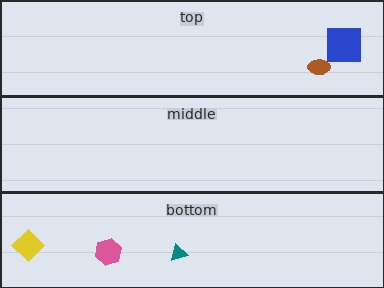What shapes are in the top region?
The brown ellipse, the blue square.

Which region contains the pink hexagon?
The bottom region.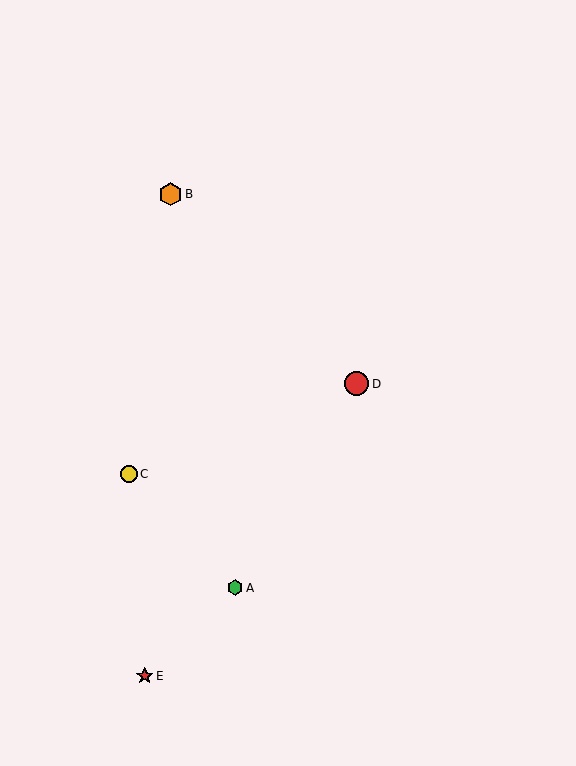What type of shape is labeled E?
Shape E is a red star.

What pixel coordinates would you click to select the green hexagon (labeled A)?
Click at (235, 588) to select the green hexagon A.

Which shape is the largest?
The red circle (labeled D) is the largest.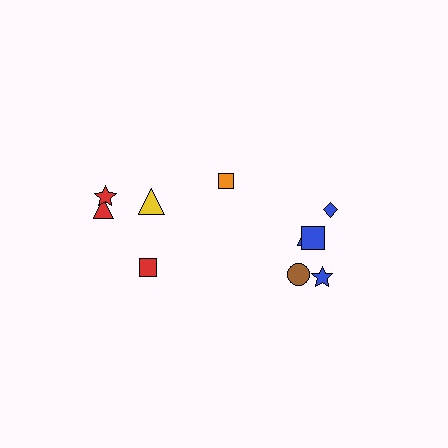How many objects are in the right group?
There are 6 objects.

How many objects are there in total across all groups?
There are 10 objects.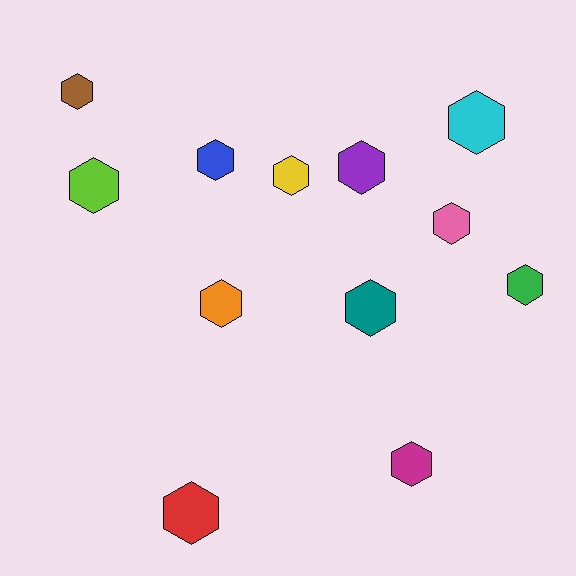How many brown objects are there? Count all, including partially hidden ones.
There is 1 brown object.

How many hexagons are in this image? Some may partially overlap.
There are 12 hexagons.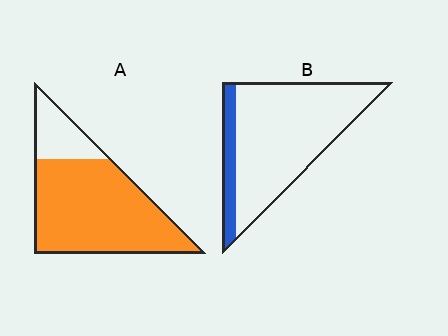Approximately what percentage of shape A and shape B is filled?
A is approximately 80% and B is approximately 15%.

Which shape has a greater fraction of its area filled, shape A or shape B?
Shape A.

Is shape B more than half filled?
No.